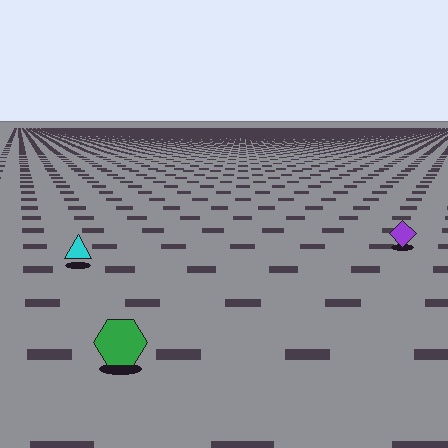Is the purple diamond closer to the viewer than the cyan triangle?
No. The cyan triangle is closer — you can tell from the texture gradient: the ground texture is coarser near it.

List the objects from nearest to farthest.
From nearest to farthest: the green hexagon, the cyan triangle, the purple diamond.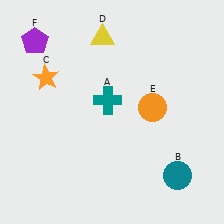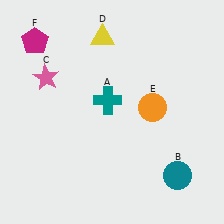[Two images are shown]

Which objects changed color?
C changed from orange to pink. F changed from purple to magenta.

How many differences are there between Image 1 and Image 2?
There are 2 differences between the two images.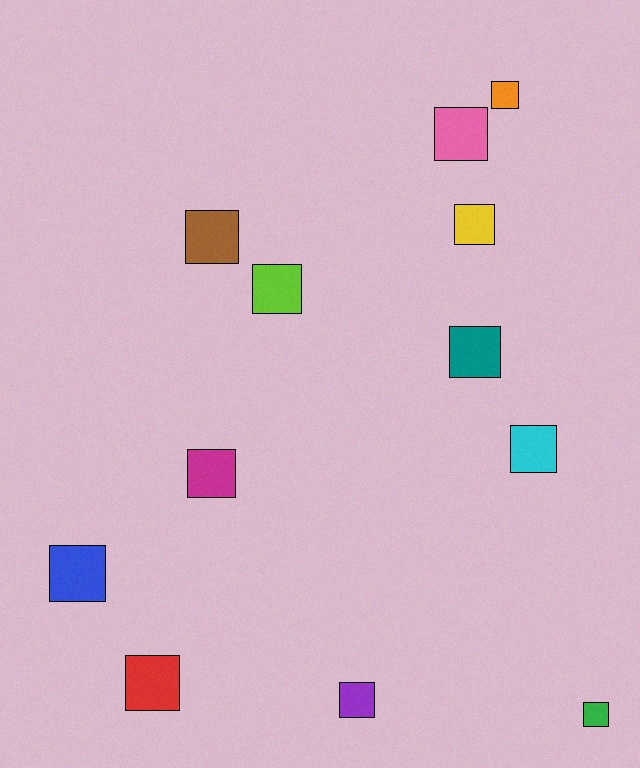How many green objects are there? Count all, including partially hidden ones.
There is 1 green object.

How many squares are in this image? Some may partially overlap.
There are 12 squares.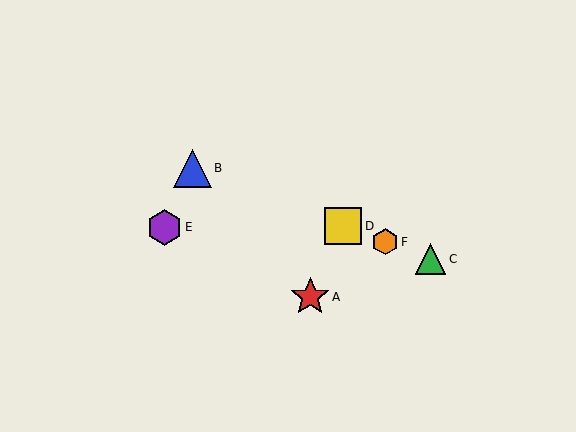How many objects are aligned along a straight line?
4 objects (B, C, D, F) are aligned along a straight line.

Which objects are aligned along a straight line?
Objects B, C, D, F are aligned along a straight line.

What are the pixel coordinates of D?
Object D is at (343, 226).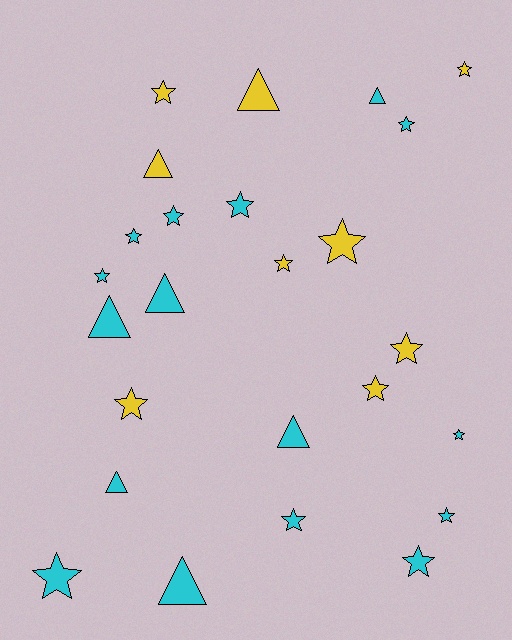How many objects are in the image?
There are 25 objects.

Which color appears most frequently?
Cyan, with 16 objects.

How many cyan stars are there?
There are 10 cyan stars.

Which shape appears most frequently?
Star, with 17 objects.